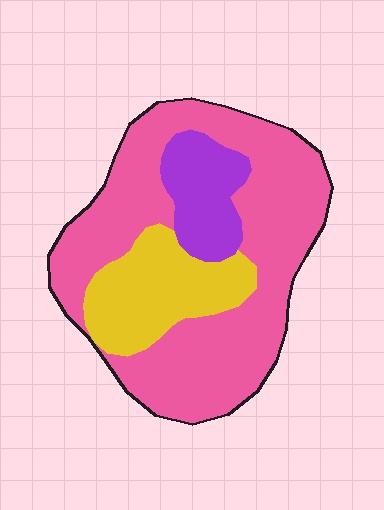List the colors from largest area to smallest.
From largest to smallest: pink, yellow, purple.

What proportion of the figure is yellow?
Yellow covers 21% of the figure.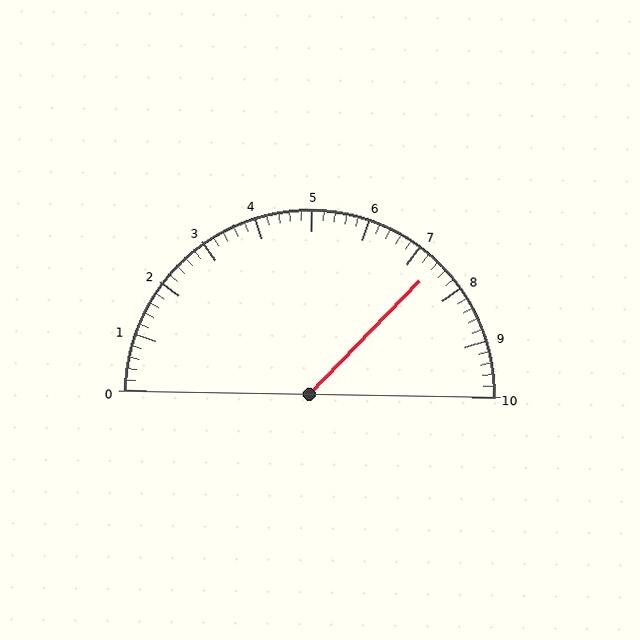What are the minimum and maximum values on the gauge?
The gauge ranges from 0 to 10.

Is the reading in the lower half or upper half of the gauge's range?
The reading is in the upper half of the range (0 to 10).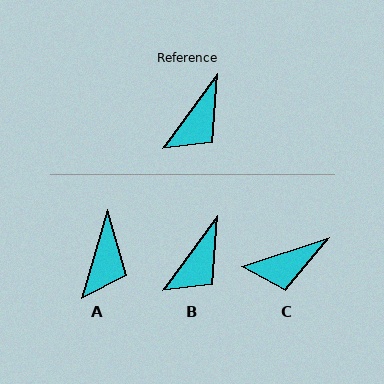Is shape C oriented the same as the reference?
No, it is off by about 36 degrees.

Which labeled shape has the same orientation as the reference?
B.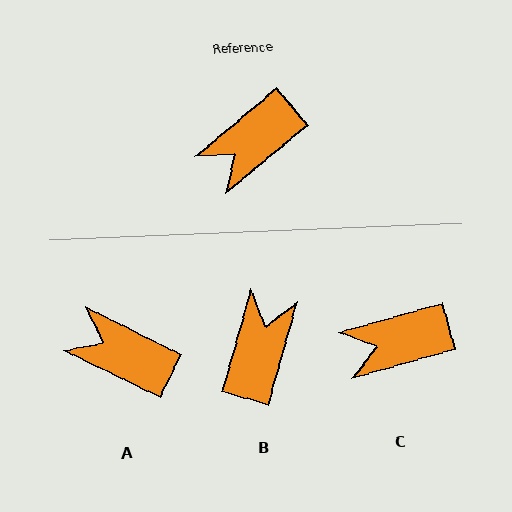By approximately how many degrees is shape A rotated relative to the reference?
Approximately 66 degrees clockwise.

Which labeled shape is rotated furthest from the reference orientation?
B, about 146 degrees away.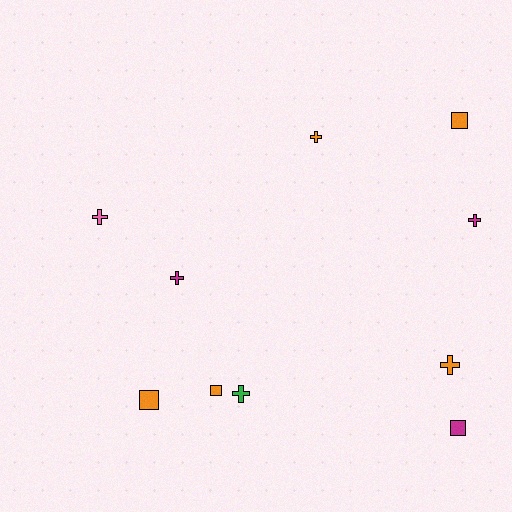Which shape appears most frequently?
Cross, with 6 objects.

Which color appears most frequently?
Orange, with 5 objects.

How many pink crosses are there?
There is 1 pink cross.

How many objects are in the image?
There are 10 objects.